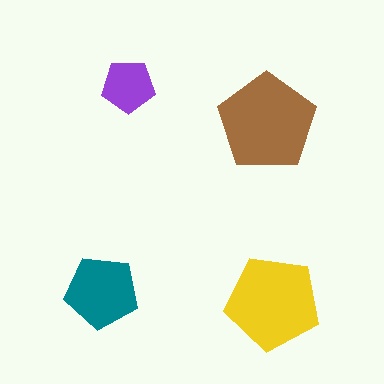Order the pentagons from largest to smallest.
the brown one, the yellow one, the teal one, the purple one.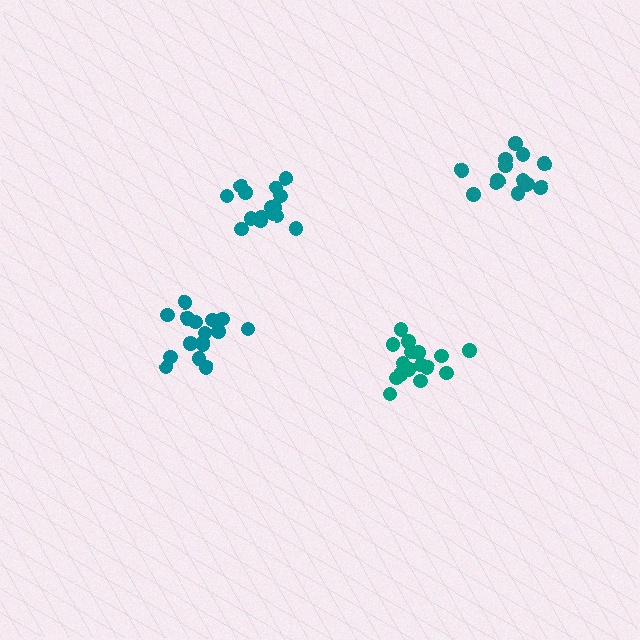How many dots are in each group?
Group 1: 16 dots, Group 2: 17 dots, Group 3: 15 dots, Group 4: 14 dots (62 total).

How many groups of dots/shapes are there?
There are 4 groups.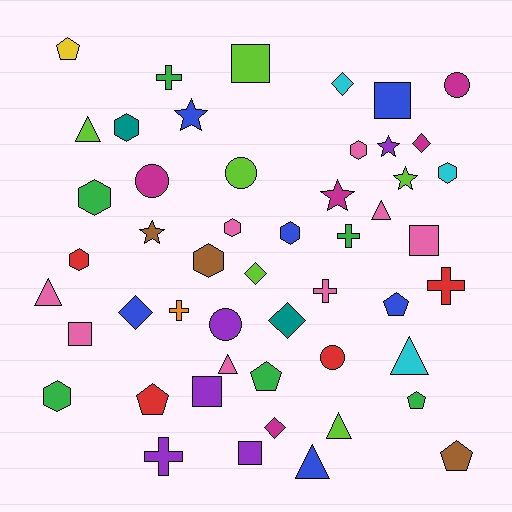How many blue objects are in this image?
There are 6 blue objects.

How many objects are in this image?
There are 50 objects.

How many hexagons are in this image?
There are 9 hexagons.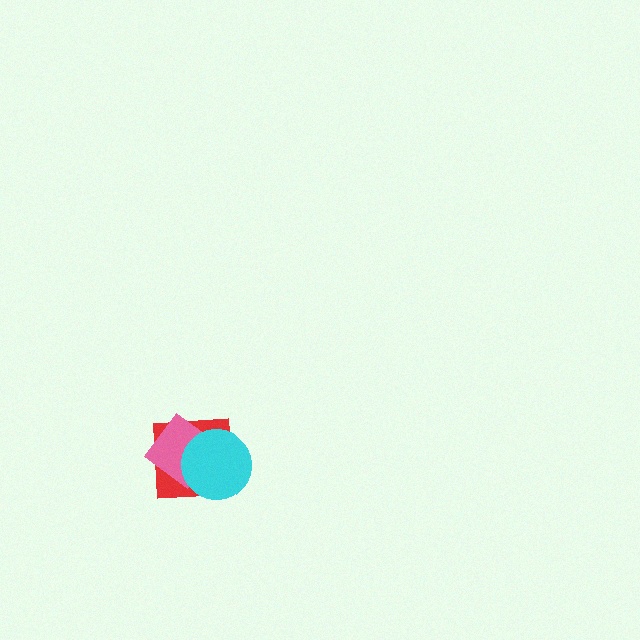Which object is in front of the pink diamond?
The cyan circle is in front of the pink diamond.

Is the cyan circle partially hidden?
No, no other shape covers it.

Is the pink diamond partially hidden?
Yes, it is partially covered by another shape.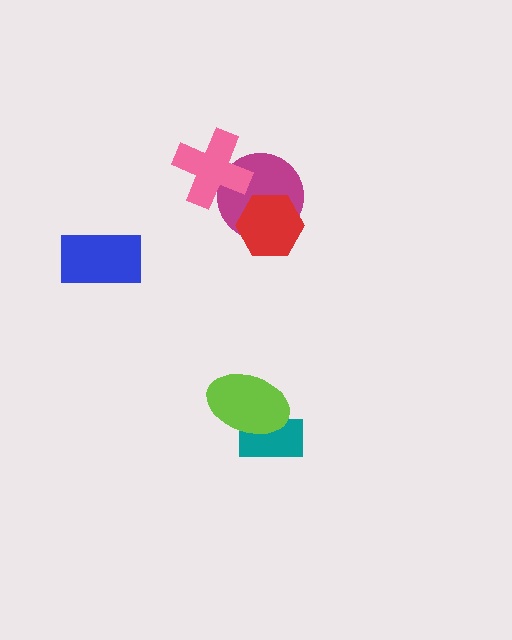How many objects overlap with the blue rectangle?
0 objects overlap with the blue rectangle.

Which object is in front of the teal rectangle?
The lime ellipse is in front of the teal rectangle.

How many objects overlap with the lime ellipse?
1 object overlaps with the lime ellipse.